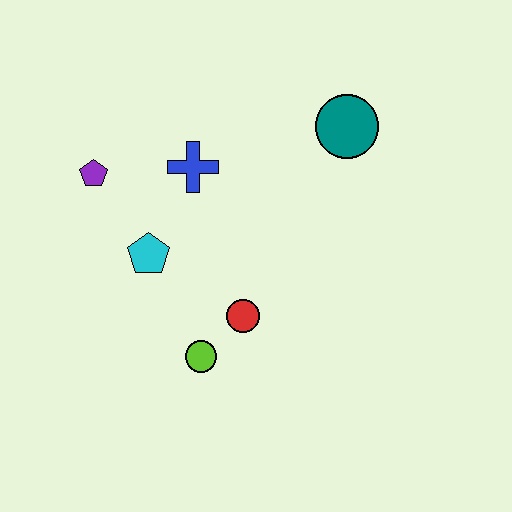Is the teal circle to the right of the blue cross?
Yes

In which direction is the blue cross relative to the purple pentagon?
The blue cross is to the right of the purple pentagon.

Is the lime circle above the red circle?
No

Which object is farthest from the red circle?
The teal circle is farthest from the red circle.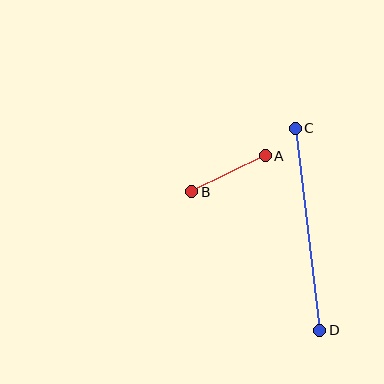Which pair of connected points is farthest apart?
Points C and D are farthest apart.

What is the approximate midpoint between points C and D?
The midpoint is at approximately (307, 229) pixels.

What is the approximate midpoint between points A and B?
The midpoint is at approximately (229, 174) pixels.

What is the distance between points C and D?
The distance is approximately 204 pixels.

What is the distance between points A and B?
The distance is approximately 82 pixels.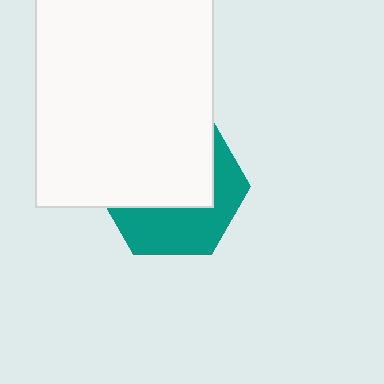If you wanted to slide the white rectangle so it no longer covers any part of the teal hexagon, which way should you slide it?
Slide it up — that is the most direct way to separate the two shapes.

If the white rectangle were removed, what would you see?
You would see the complete teal hexagon.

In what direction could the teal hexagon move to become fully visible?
The teal hexagon could move down. That would shift it out from behind the white rectangle entirely.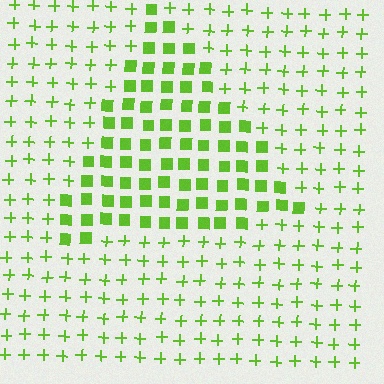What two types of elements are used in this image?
The image uses squares inside the triangle region and plus signs outside it.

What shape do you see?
I see a triangle.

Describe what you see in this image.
The image is filled with small lime elements arranged in a uniform grid. A triangle-shaped region contains squares, while the surrounding area contains plus signs. The boundary is defined purely by the change in element shape.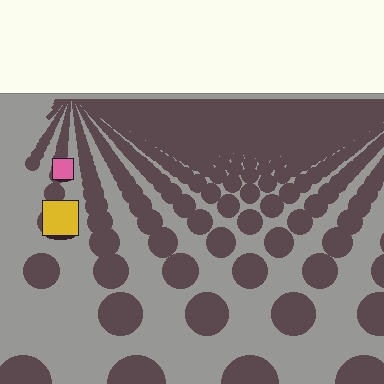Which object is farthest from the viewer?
The pink square is farthest from the viewer. It appears smaller and the ground texture around it is denser.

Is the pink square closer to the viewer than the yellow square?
No. The yellow square is closer — you can tell from the texture gradient: the ground texture is coarser near it.